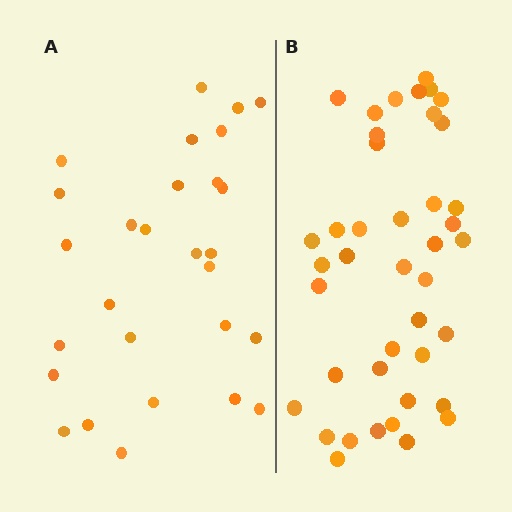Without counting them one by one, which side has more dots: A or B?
Region B (the right region) has more dots.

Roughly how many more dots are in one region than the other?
Region B has approximately 15 more dots than region A.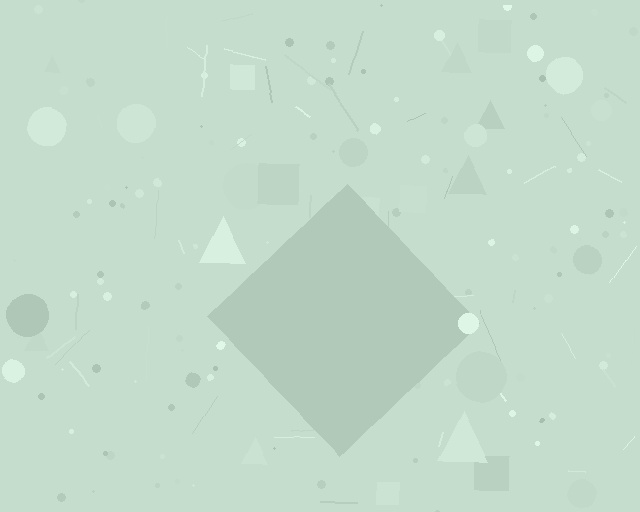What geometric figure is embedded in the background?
A diamond is embedded in the background.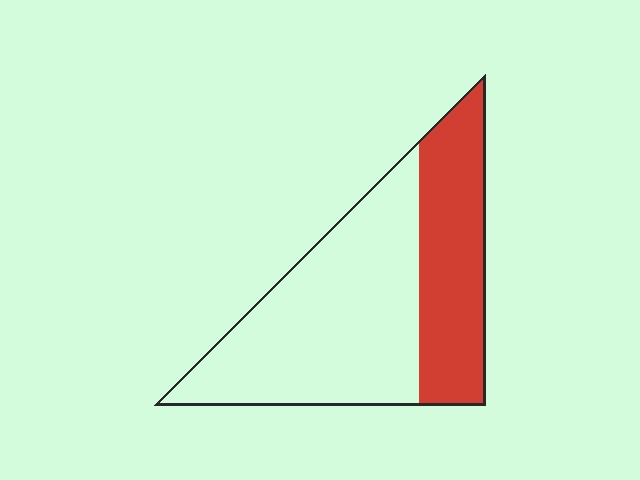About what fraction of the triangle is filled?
About three eighths (3/8).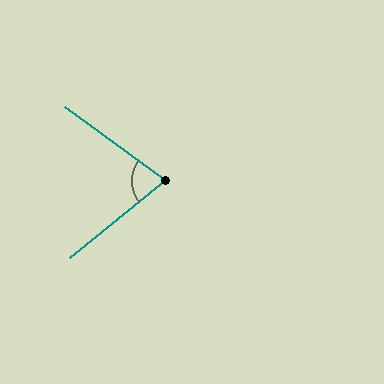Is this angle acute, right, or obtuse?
It is acute.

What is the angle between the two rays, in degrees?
Approximately 75 degrees.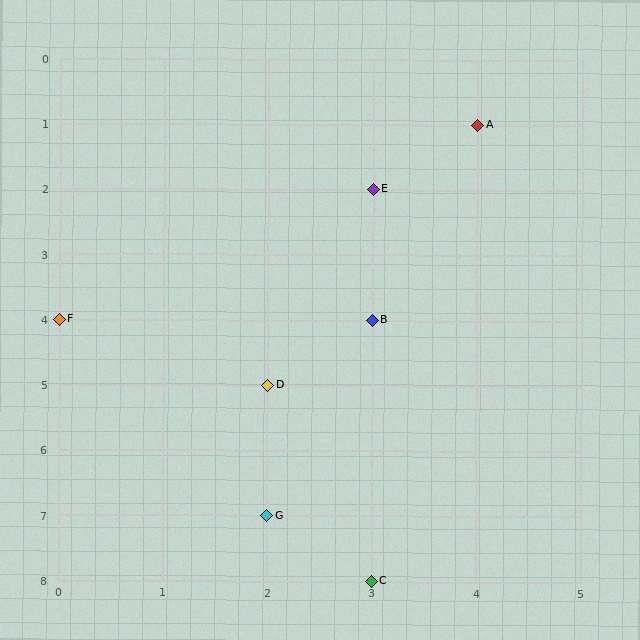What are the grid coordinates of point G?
Point G is at grid coordinates (2, 7).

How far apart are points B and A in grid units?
Points B and A are 1 column and 3 rows apart (about 3.2 grid units diagonally).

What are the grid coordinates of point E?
Point E is at grid coordinates (3, 2).